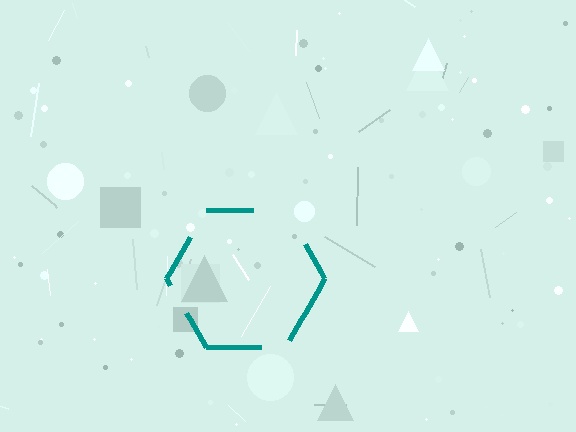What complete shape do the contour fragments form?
The contour fragments form a hexagon.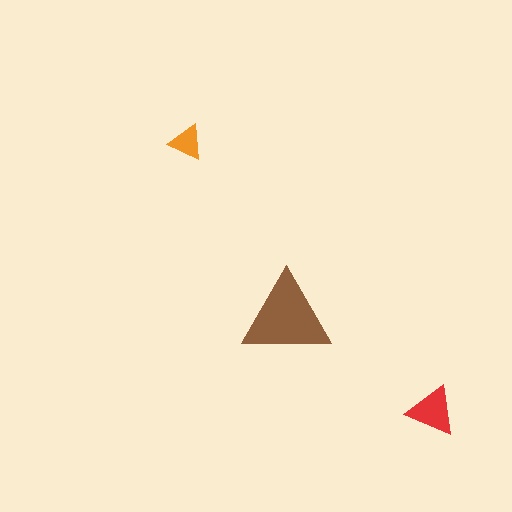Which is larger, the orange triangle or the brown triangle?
The brown one.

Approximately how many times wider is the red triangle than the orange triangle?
About 1.5 times wider.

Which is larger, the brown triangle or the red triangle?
The brown one.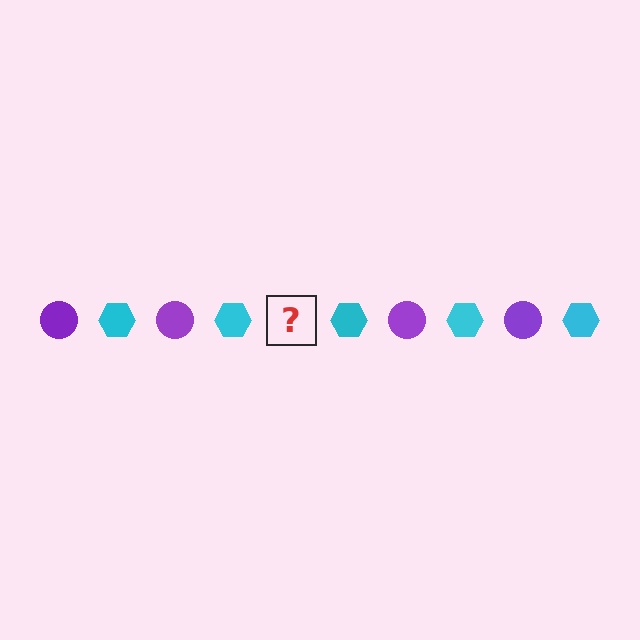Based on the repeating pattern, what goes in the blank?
The blank should be a purple circle.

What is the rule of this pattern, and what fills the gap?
The rule is that the pattern alternates between purple circle and cyan hexagon. The gap should be filled with a purple circle.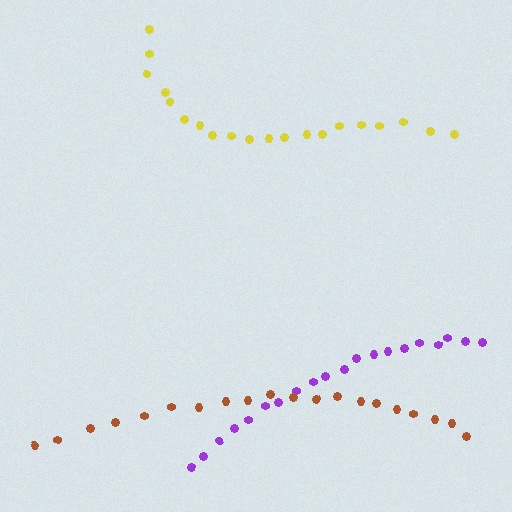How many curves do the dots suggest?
There are 3 distinct paths.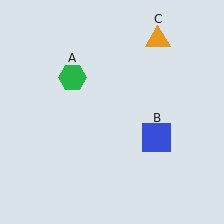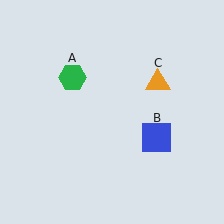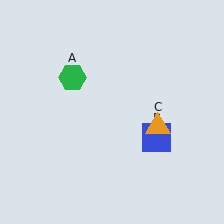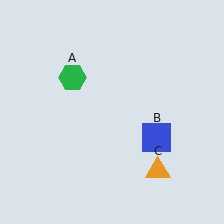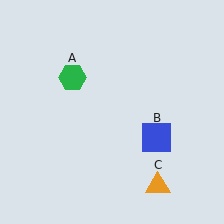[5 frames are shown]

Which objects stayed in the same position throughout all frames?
Green hexagon (object A) and blue square (object B) remained stationary.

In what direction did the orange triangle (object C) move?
The orange triangle (object C) moved down.